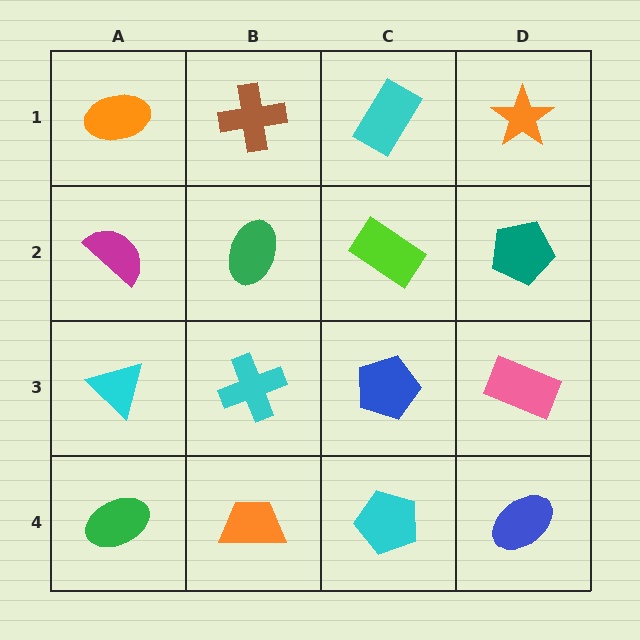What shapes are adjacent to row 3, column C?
A lime rectangle (row 2, column C), a cyan pentagon (row 4, column C), a cyan cross (row 3, column B), a pink rectangle (row 3, column D).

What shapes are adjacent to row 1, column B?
A green ellipse (row 2, column B), an orange ellipse (row 1, column A), a cyan rectangle (row 1, column C).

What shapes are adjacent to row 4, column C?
A blue pentagon (row 3, column C), an orange trapezoid (row 4, column B), a blue ellipse (row 4, column D).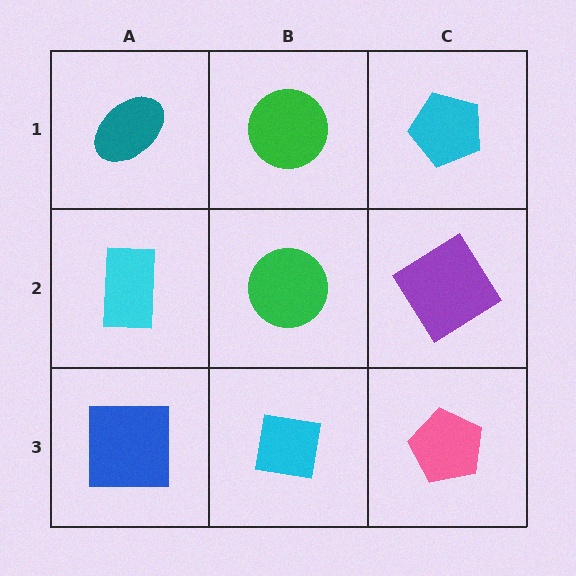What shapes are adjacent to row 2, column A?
A teal ellipse (row 1, column A), a blue square (row 3, column A), a green circle (row 2, column B).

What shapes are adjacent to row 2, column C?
A cyan pentagon (row 1, column C), a pink pentagon (row 3, column C), a green circle (row 2, column B).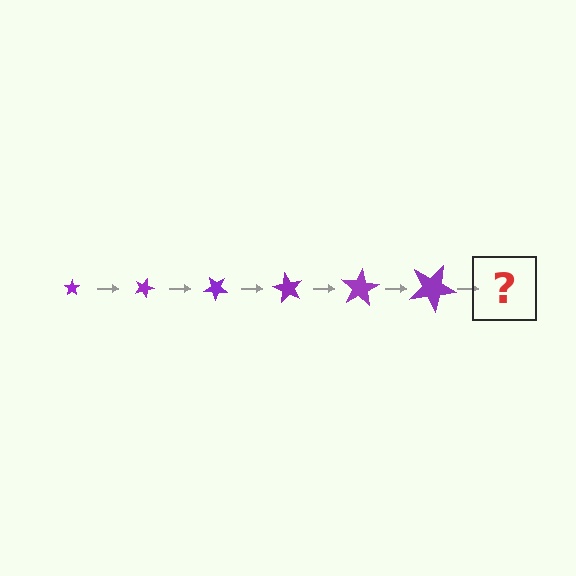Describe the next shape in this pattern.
It should be a star, larger than the previous one and rotated 120 degrees from the start.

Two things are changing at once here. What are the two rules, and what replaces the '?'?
The two rules are that the star grows larger each step and it rotates 20 degrees each step. The '?' should be a star, larger than the previous one and rotated 120 degrees from the start.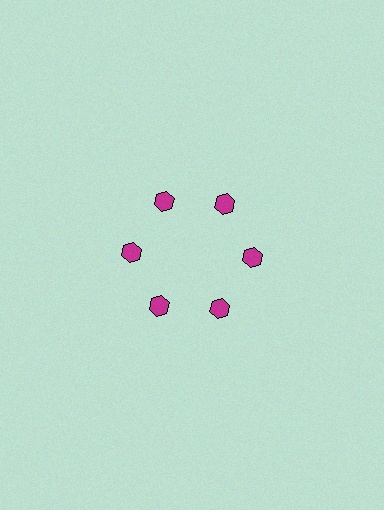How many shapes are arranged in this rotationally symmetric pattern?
There are 6 shapes, arranged in 6 groups of 1.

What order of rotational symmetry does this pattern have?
This pattern has 6-fold rotational symmetry.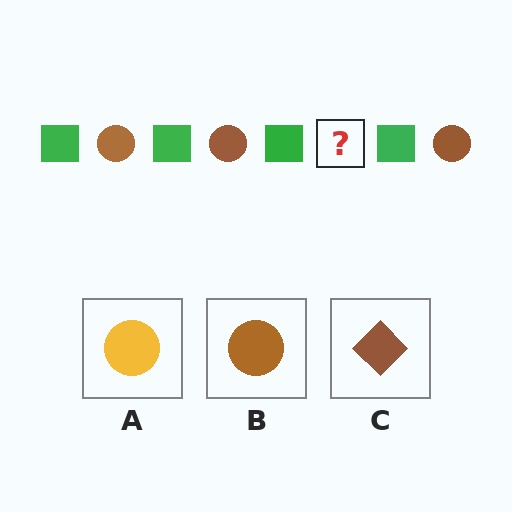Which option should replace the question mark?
Option B.